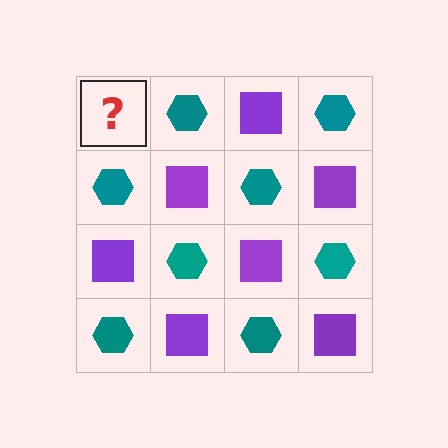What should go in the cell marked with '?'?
The missing cell should contain a purple square.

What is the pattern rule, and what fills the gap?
The rule is that it alternates purple square and teal hexagon in a checkerboard pattern. The gap should be filled with a purple square.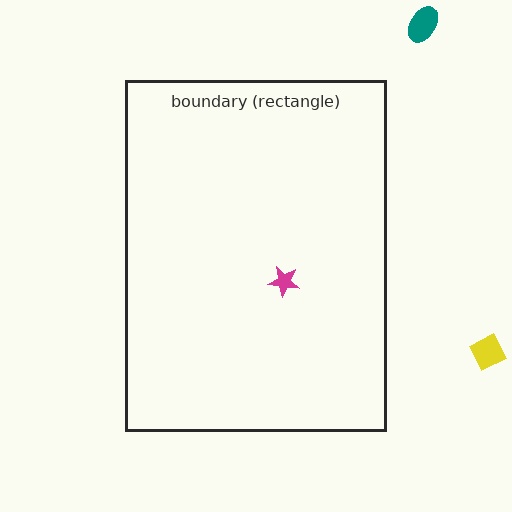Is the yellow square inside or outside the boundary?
Outside.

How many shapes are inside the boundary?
1 inside, 2 outside.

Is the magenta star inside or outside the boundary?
Inside.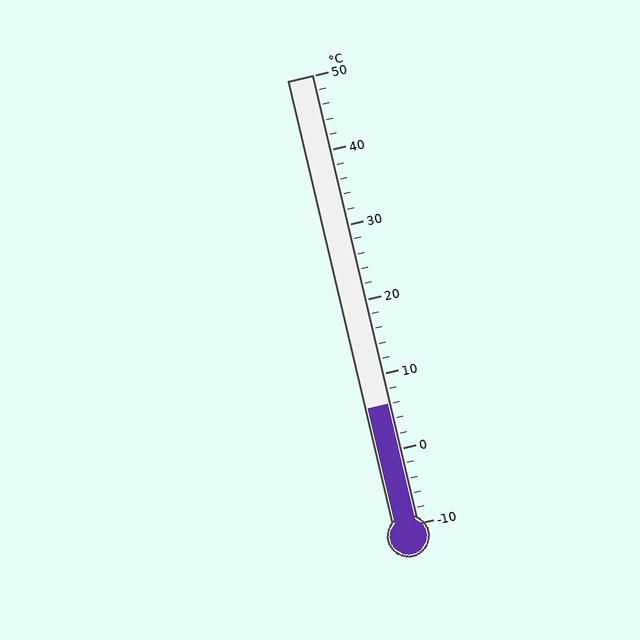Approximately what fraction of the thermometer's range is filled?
The thermometer is filled to approximately 25% of its range.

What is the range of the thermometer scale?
The thermometer scale ranges from -10°C to 50°C.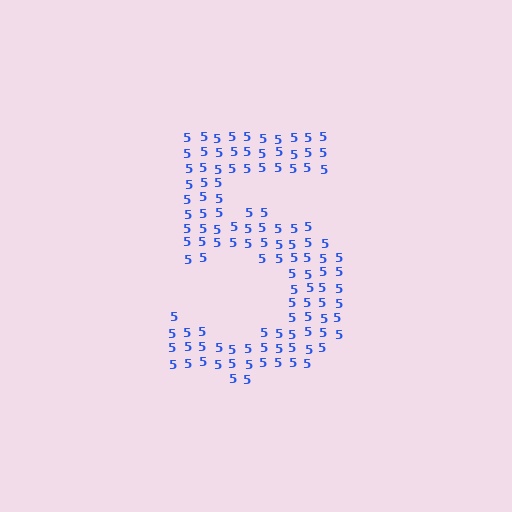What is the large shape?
The large shape is the digit 5.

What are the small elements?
The small elements are digit 5's.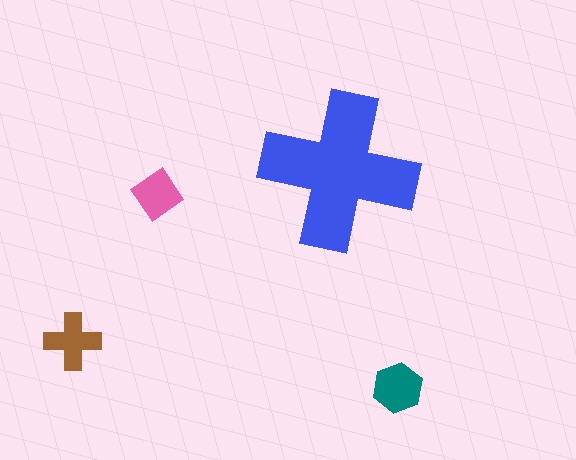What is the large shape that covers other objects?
A blue cross.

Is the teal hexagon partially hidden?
No, the teal hexagon is fully visible.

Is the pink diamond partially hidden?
No, the pink diamond is fully visible.